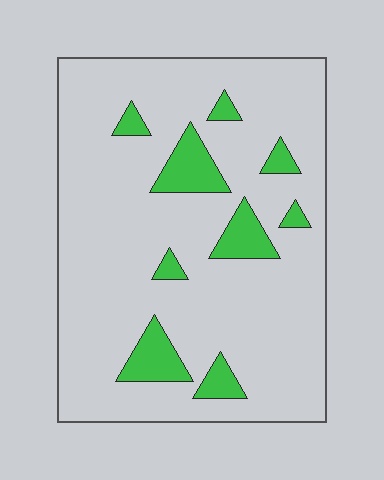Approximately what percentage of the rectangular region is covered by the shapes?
Approximately 15%.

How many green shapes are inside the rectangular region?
9.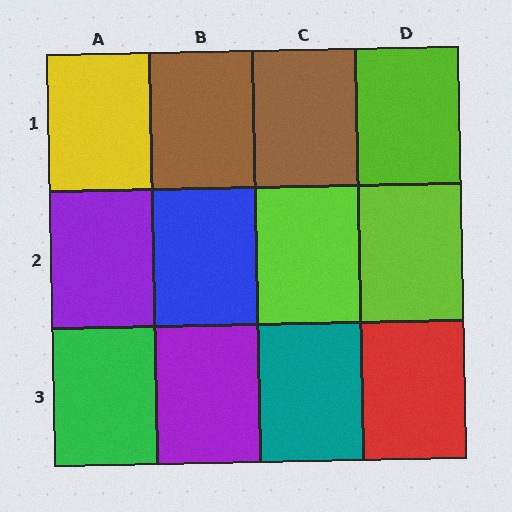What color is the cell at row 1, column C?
Brown.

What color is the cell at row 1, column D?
Lime.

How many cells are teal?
1 cell is teal.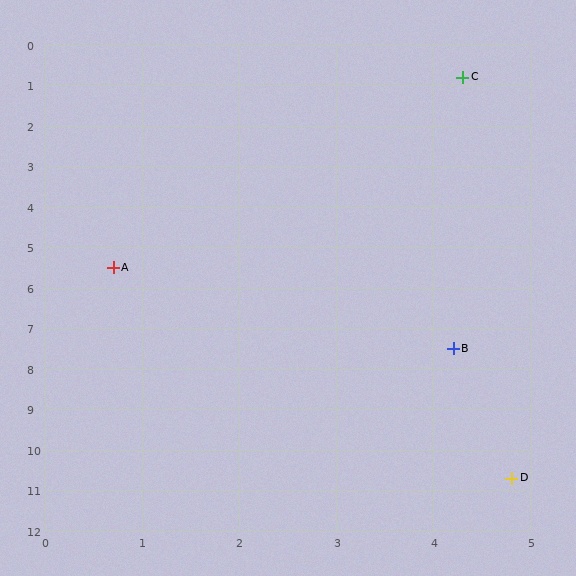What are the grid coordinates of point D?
Point D is at approximately (4.8, 10.7).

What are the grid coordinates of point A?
Point A is at approximately (0.7, 5.5).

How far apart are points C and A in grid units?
Points C and A are about 5.9 grid units apart.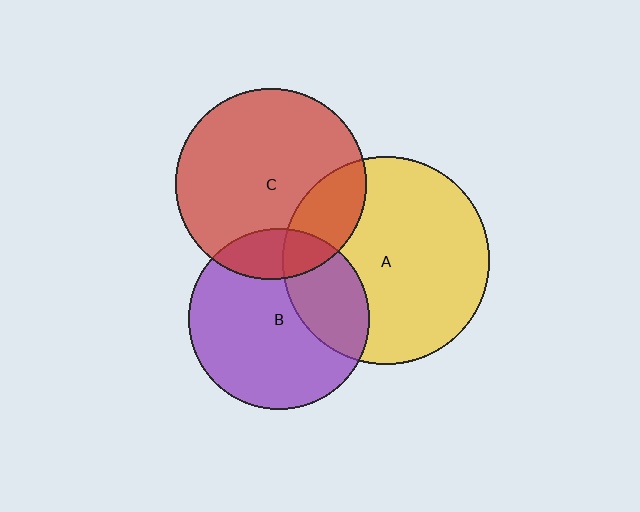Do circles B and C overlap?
Yes.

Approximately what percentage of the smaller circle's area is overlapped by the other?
Approximately 15%.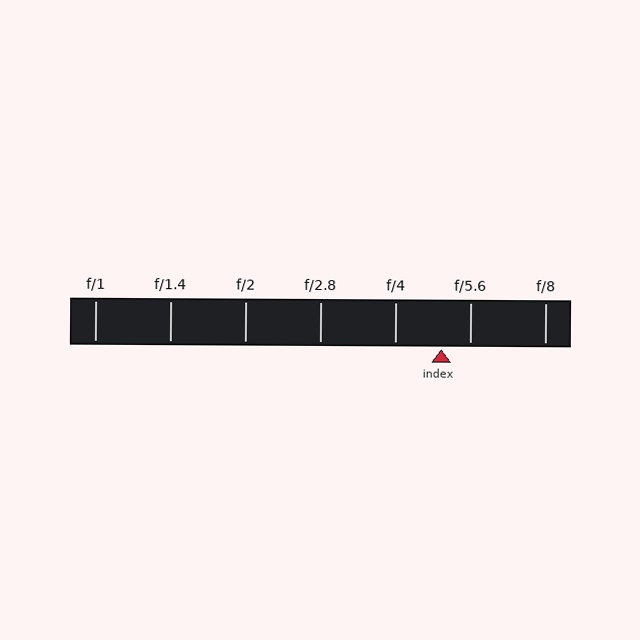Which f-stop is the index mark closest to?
The index mark is closest to f/5.6.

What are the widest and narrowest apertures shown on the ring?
The widest aperture shown is f/1 and the narrowest is f/8.